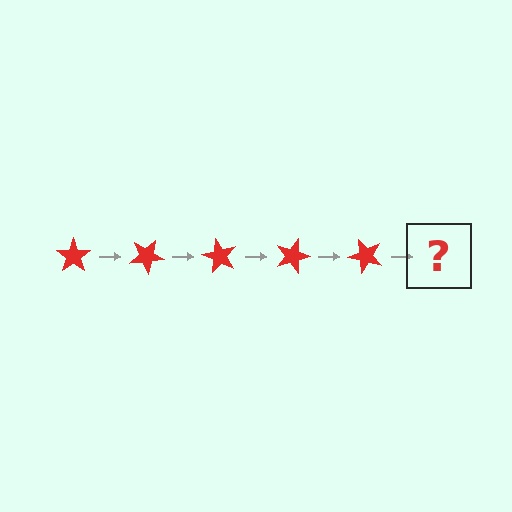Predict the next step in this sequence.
The next step is a red star rotated 150 degrees.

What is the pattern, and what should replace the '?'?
The pattern is that the star rotates 30 degrees each step. The '?' should be a red star rotated 150 degrees.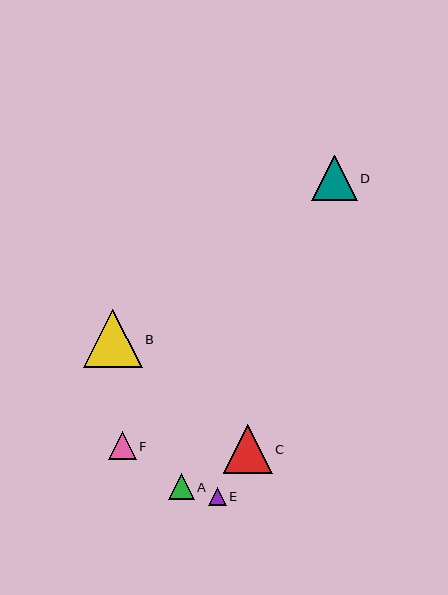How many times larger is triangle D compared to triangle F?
Triangle D is approximately 1.7 times the size of triangle F.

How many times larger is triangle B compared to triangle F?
Triangle B is approximately 2.1 times the size of triangle F.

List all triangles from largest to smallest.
From largest to smallest: B, C, D, F, A, E.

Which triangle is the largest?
Triangle B is the largest with a size of approximately 58 pixels.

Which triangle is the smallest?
Triangle E is the smallest with a size of approximately 18 pixels.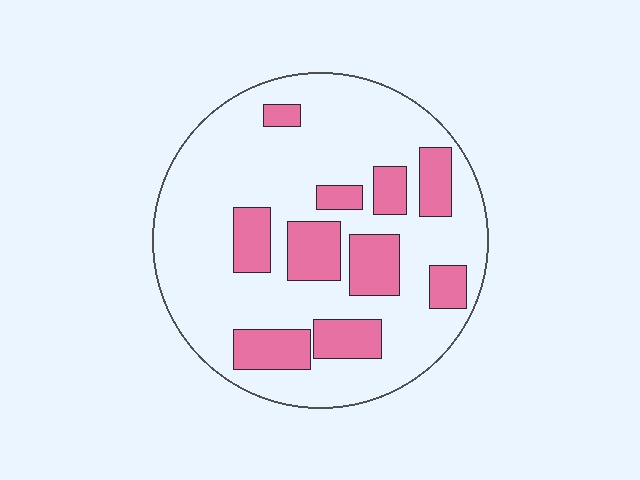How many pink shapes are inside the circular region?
10.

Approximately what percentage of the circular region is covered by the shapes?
Approximately 25%.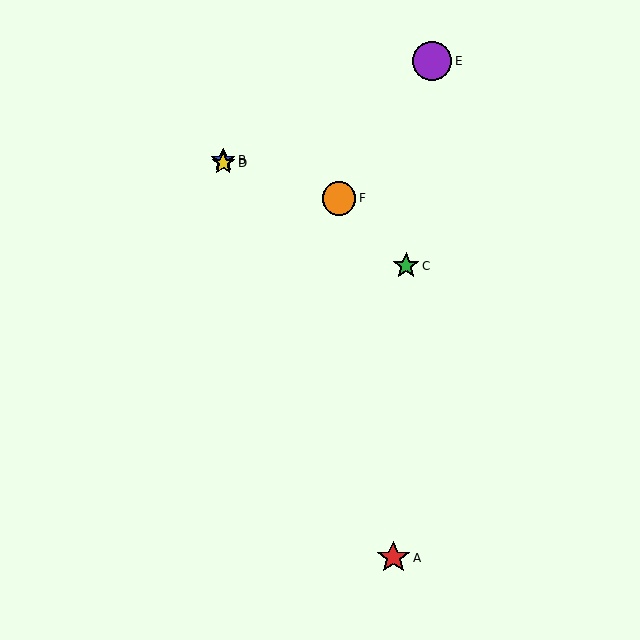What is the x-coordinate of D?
Object D is at x≈223.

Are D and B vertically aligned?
Yes, both are at x≈223.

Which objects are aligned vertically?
Objects B, D are aligned vertically.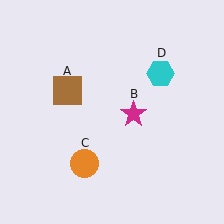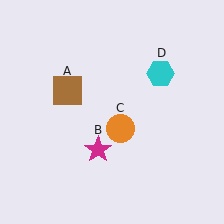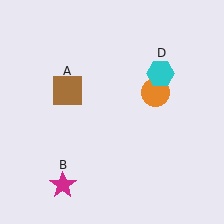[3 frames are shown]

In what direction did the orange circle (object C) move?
The orange circle (object C) moved up and to the right.